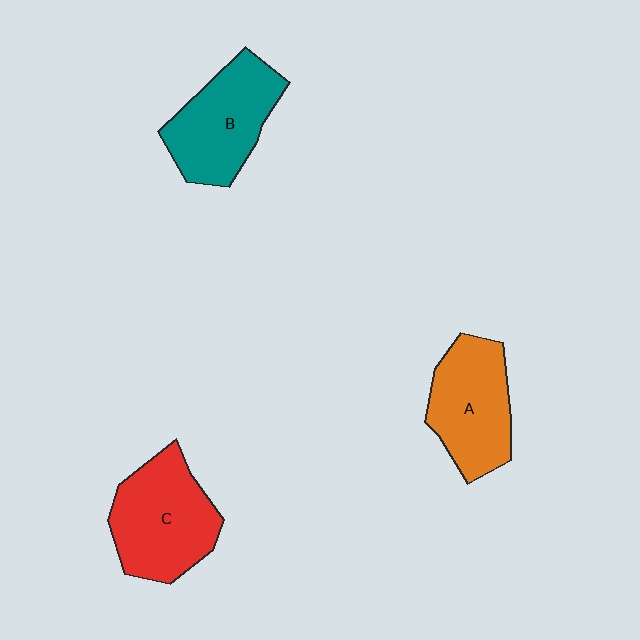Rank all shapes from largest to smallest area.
From largest to smallest: C (red), B (teal), A (orange).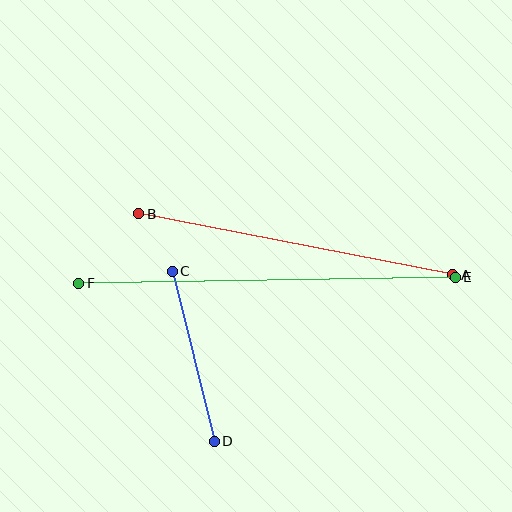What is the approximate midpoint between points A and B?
The midpoint is at approximately (296, 244) pixels.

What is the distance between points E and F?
The distance is approximately 377 pixels.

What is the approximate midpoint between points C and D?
The midpoint is at approximately (193, 356) pixels.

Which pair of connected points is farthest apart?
Points E and F are farthest apart.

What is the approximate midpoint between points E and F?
The midpoint is at approximately (267, 280) pixels.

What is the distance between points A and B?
The distance is approximately 320 pixels.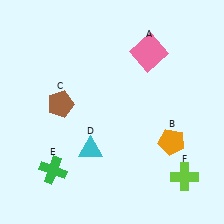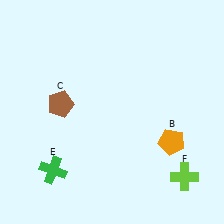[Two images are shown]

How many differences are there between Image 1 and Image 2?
There are 2 differences between the two images.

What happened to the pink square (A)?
The pink square (A) was removed in Image 2. It was in the top-right area of Image 1.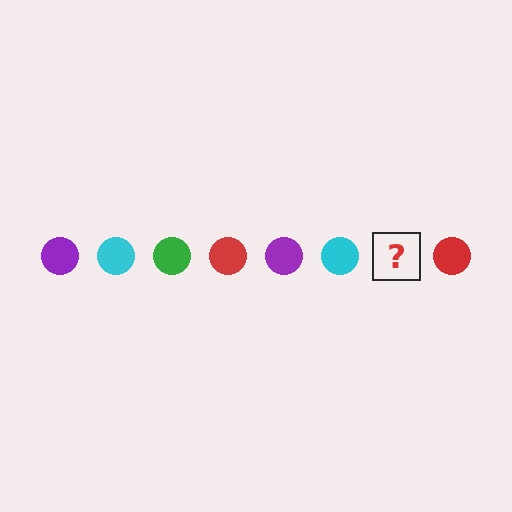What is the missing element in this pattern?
The missing element is a green circle.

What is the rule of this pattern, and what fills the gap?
The rule is that the pattern cycles through purple, cyan, green, red circles. The gap should be filled with a green circle.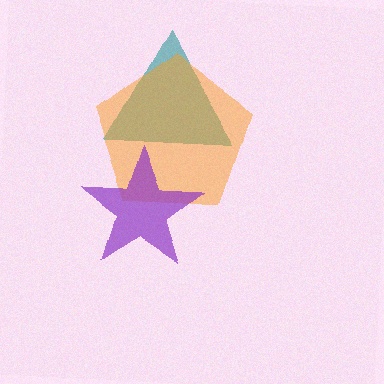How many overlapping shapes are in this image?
There are 3 overlapping shapes in the image.